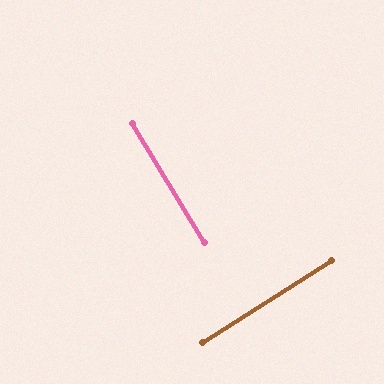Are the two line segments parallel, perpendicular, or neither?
Perpendicular — they meet at approximately 89°.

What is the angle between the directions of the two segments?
Approximately 89 degrees.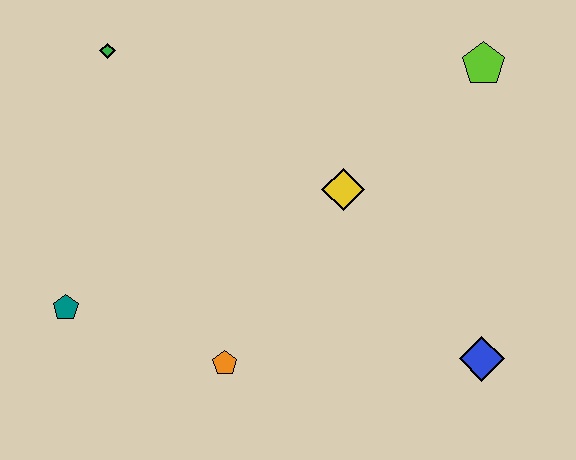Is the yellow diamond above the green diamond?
No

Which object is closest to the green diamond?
The teal pentagon is closest to the green diamond.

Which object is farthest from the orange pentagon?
The lime pentagon is farthest from the orange pentagon.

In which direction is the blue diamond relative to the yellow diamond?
The blue diamond is below the yellow diamond.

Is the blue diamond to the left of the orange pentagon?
No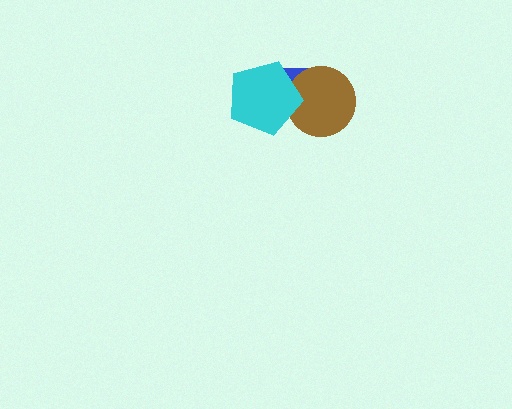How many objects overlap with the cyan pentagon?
2 objects overlap with the cyan pentagon.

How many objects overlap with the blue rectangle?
2 objects overlap with the blue rectangle.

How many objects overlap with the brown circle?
2 objects overlap with the brown circle.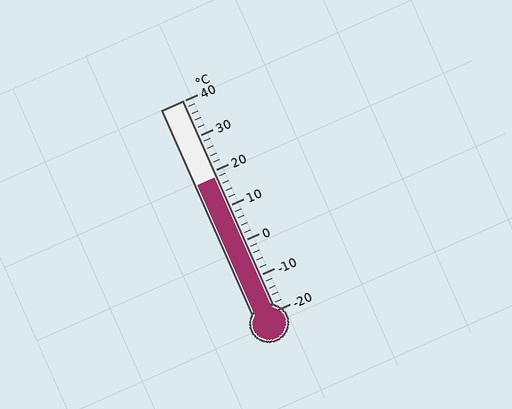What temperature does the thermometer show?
The thermometer shows approximately 18°C.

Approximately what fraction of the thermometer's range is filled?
The thermometer is filled to approximately 65% of its range.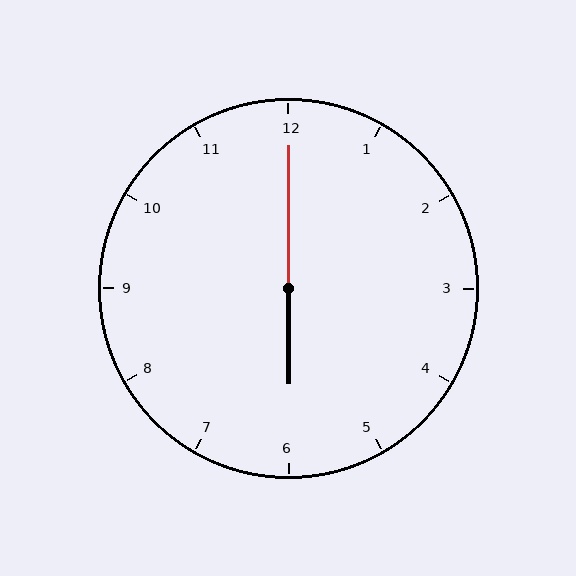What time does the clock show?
6:00.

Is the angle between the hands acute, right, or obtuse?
It is obtuse.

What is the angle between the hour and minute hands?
Approximately 180 degrees.